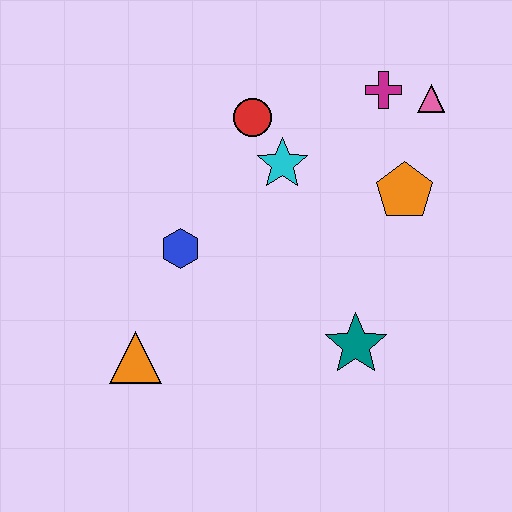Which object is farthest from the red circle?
The orange triangle is farthest from the red circle.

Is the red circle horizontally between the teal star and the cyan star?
No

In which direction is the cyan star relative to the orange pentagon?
The cyan star is to the left of the orange pentagon.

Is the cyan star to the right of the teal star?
No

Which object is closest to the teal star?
The orange pentagon is closest to the teal star.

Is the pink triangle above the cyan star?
Yes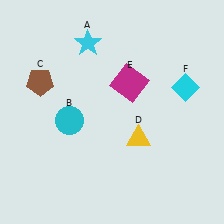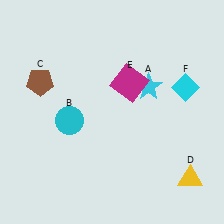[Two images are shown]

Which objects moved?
The objects that moved are: the cyan star (A), the yellow triangle (D).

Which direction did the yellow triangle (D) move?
The yellow triangle (D) moved right.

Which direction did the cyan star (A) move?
The cyan star (A) moved right.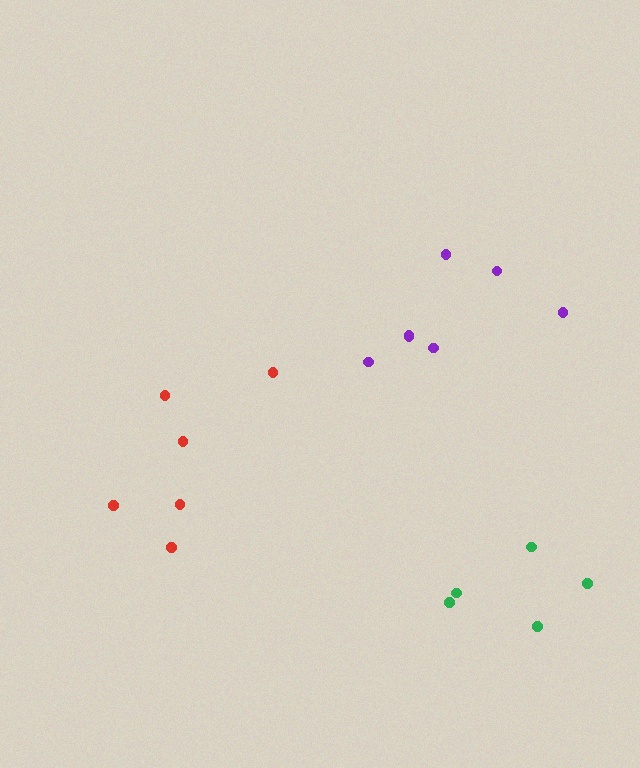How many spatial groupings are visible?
There are 3 spatial groupings.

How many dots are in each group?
Group 1: 6 dots, Group 2: 7 dots, Group 3: 5 dots (18 total).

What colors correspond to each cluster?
The clusters are colored: red, purple, green.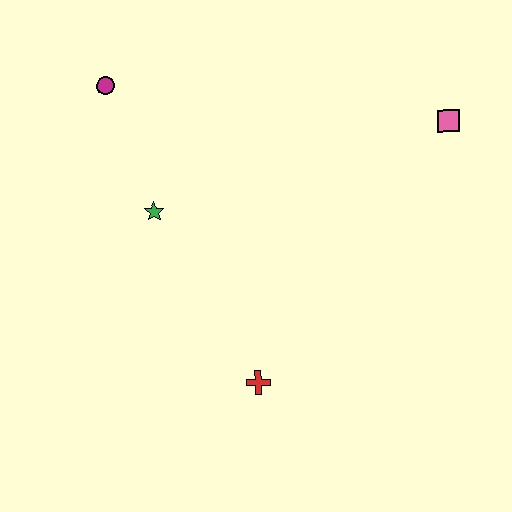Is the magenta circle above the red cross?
Yes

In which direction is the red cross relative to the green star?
The red cross is below the green star.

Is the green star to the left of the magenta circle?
No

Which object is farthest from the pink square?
The magenta circle is farthest from the pink square.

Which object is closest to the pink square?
The green star is closest to the pink square.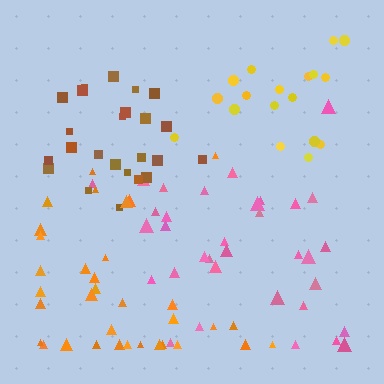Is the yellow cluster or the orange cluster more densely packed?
Orange.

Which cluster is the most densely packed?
Brown.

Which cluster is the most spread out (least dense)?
Yellow.